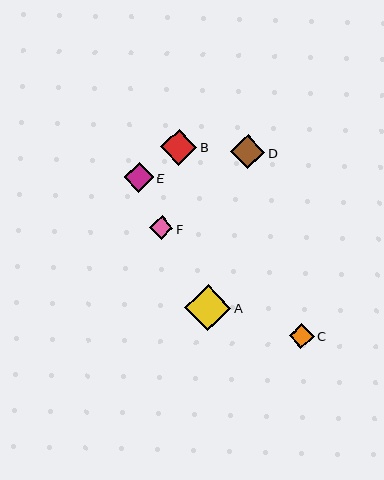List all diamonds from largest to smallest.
From largest to smallest: A, B, D, E, C, F.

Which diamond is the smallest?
Diamond F is the smallest with a size of approximately 24 pixels.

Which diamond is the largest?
Diamond A is the largest with a size of approximately 46 pixels.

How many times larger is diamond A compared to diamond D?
Diamond A is approximately 1.3 times the size of diamond D.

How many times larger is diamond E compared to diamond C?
Diamond E is approximately 1.2 times the size of diamond C.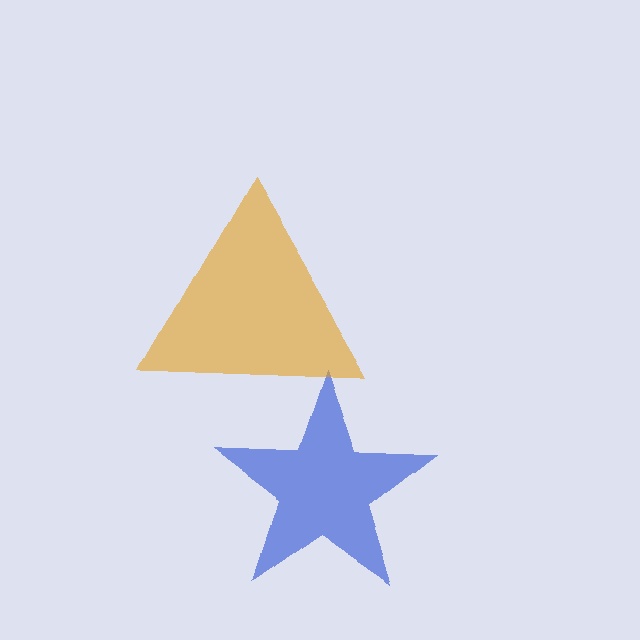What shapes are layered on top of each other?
The layered shapes are: a blue star, an orange triangle.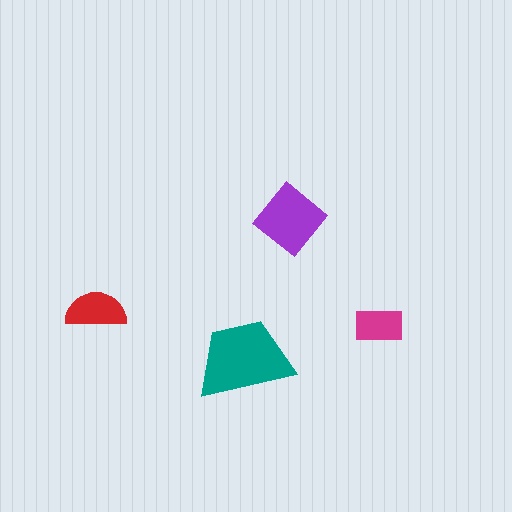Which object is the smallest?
The magenta rectangle.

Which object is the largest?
The teal trapezoid.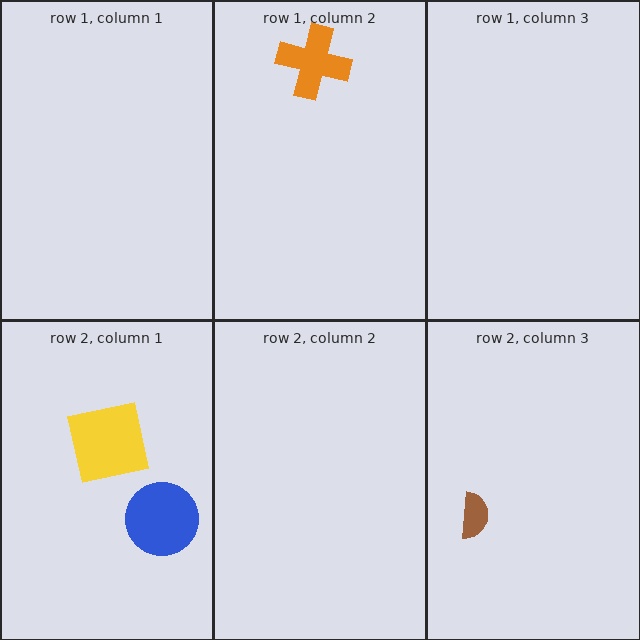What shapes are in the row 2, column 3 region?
The brown semicircle.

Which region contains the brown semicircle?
The row 2, column 3 region.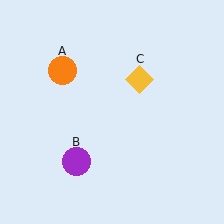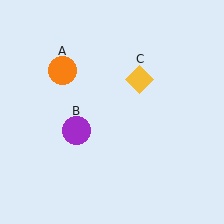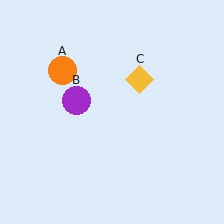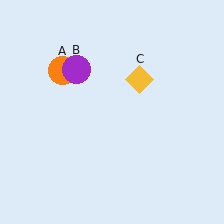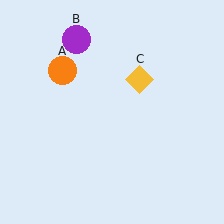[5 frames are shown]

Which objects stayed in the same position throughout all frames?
Orange circle (object A) and yellow diamond (object C) remained stationary.